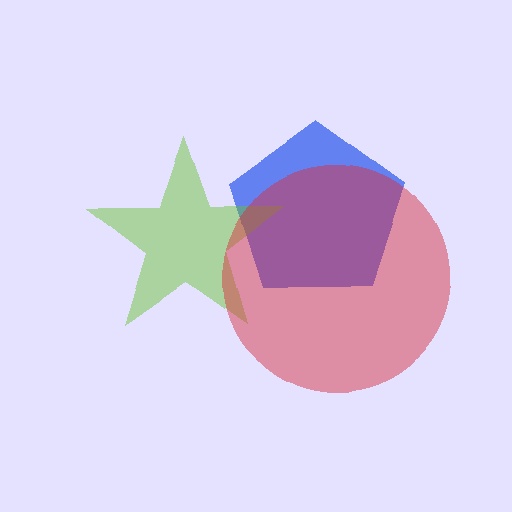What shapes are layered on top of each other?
The layered shapes are: a blue pentagon, a lime star, a red circle.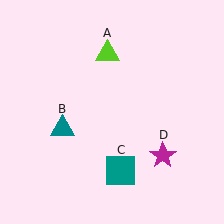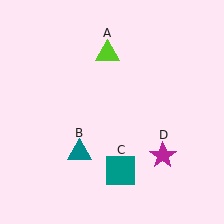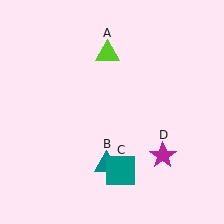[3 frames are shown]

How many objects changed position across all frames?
1 object changed position: teal triangle (object B).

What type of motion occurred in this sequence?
The teal triangle (object B) rotated counterclockwise around the center of the scene.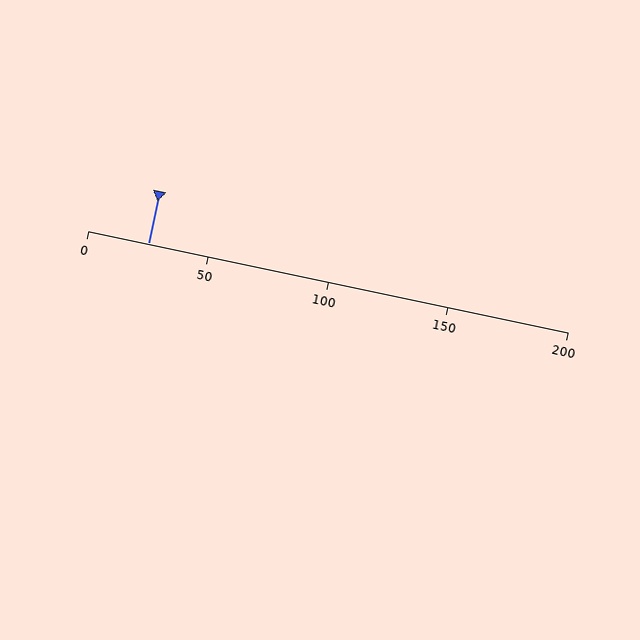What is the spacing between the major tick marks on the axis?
The major ticks are spaced 50 apart.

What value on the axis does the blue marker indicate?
The marker indicates approximately 25.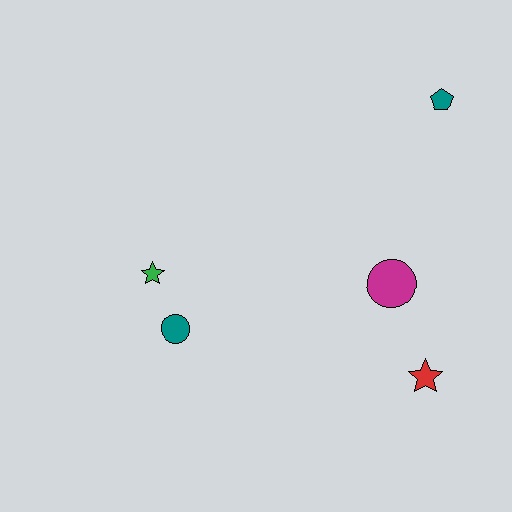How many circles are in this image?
There are 2 circles.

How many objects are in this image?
There are 5 objects.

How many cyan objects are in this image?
There are no cyan objects.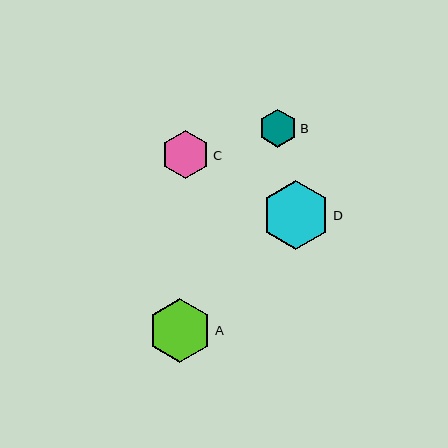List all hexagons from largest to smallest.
From largest to smallest: D, A, C, B.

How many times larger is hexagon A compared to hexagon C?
Hexagon A is approximately 1.3 times the size of hexagon C.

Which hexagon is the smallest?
Hexagon B is the smallest with a size of approximately 37 pixels.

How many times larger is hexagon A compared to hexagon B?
Hexagon A is approximately 1.7 times the size of hexagon B.